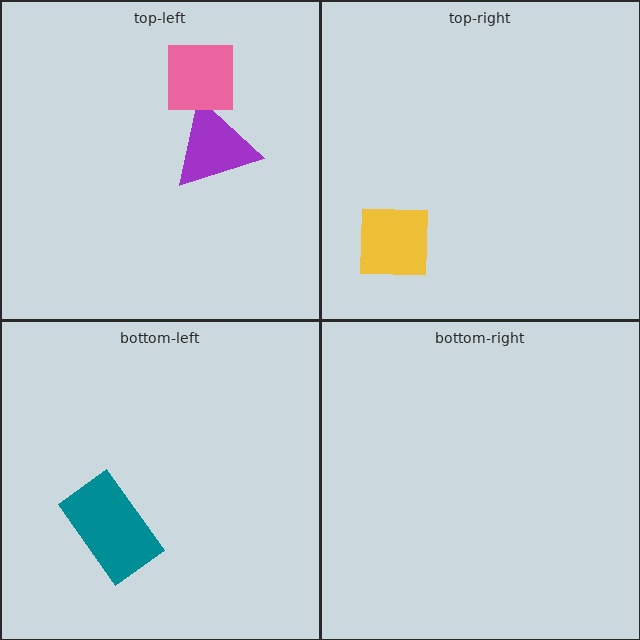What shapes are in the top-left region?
The purple triangle, the pink square.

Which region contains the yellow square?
The top-right region.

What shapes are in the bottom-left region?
The teal rectangle.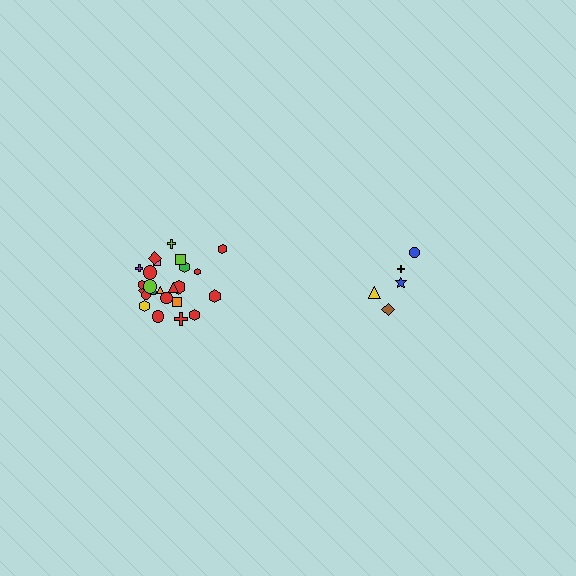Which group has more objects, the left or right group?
The left group.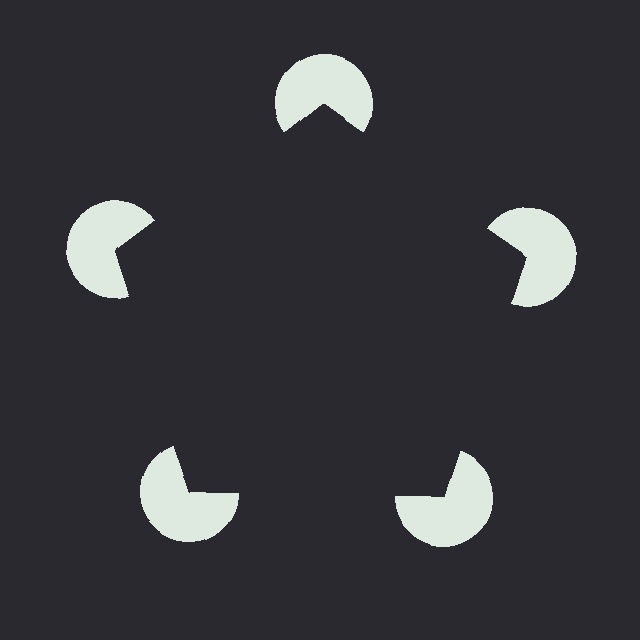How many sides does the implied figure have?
5 sides.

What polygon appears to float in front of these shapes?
An illusory pentagon — its edges are inferred from the aligned wedge cuts in the pac-man discs, not physically drawn.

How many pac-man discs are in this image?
There are 5 — one at each vertex of the illusory pentagon.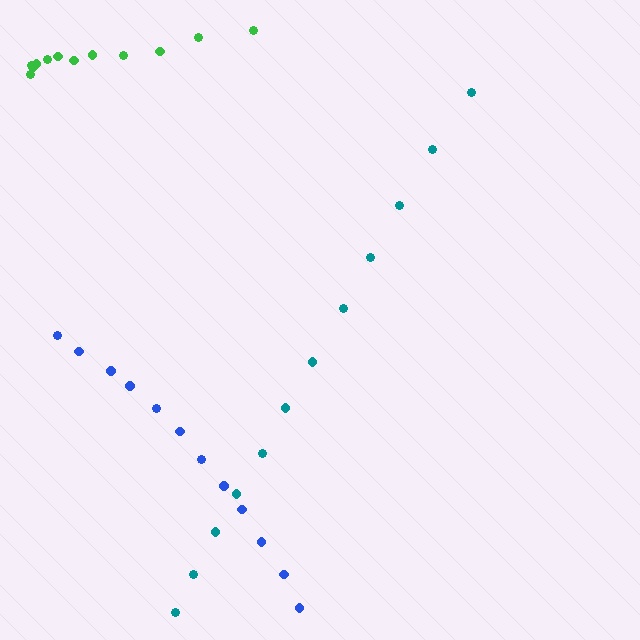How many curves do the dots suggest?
There are 3 distinct paths.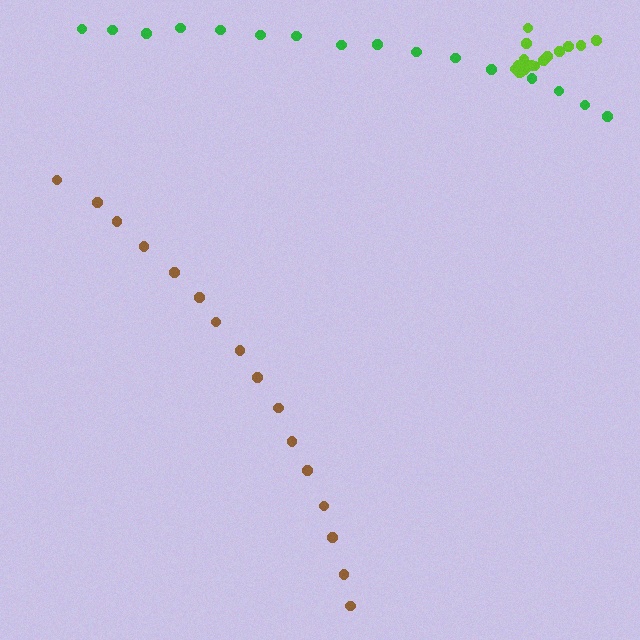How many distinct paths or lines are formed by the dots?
There are 3 distinct paths.